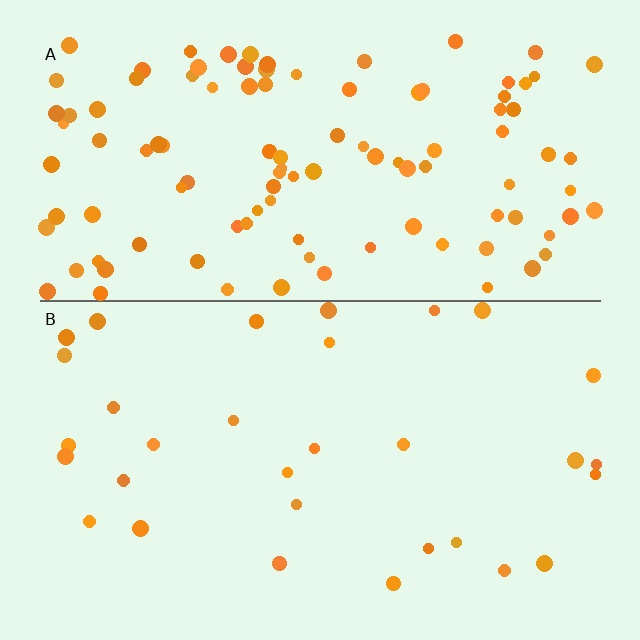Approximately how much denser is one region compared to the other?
Approximately 3.5× — region A over region B.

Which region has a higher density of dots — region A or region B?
A (the top).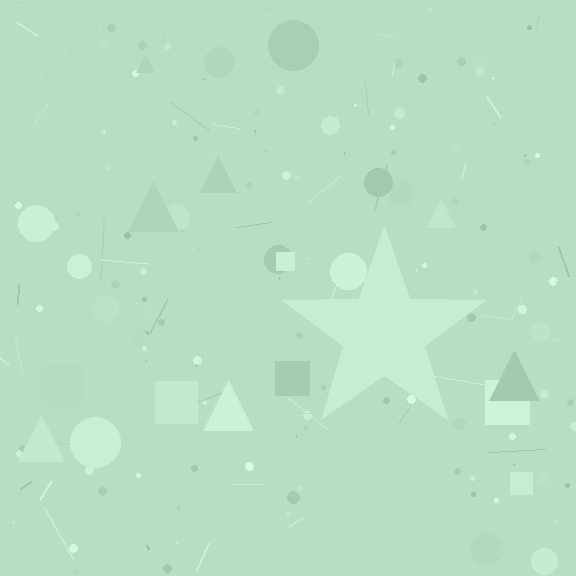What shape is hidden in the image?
A star is hidden in the image.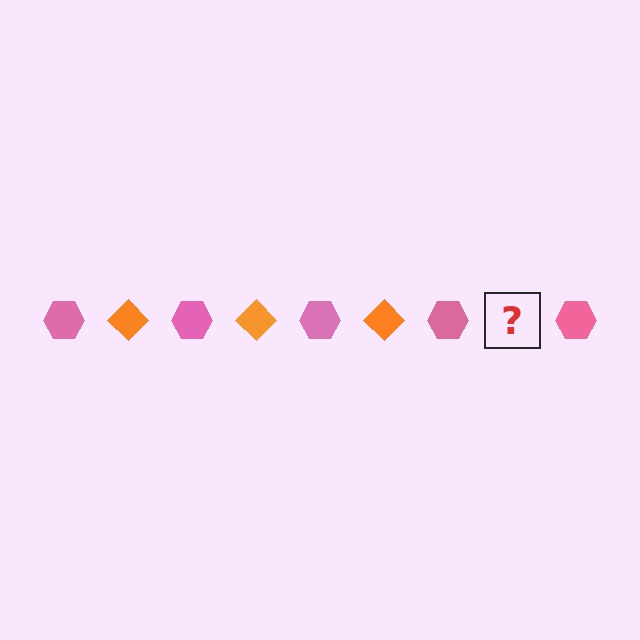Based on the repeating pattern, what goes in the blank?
The blank should be an orange diamond.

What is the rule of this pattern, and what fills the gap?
The rule is that the pattern alternates between pink hexagon and orange diamond. The gap should be filled with an orange diamond.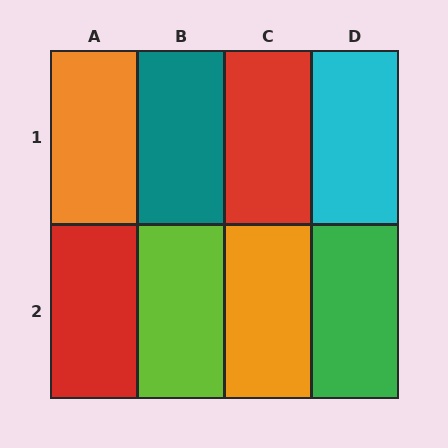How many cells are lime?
1 cell is lime.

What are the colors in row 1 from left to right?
Orange, teal, red, cyan.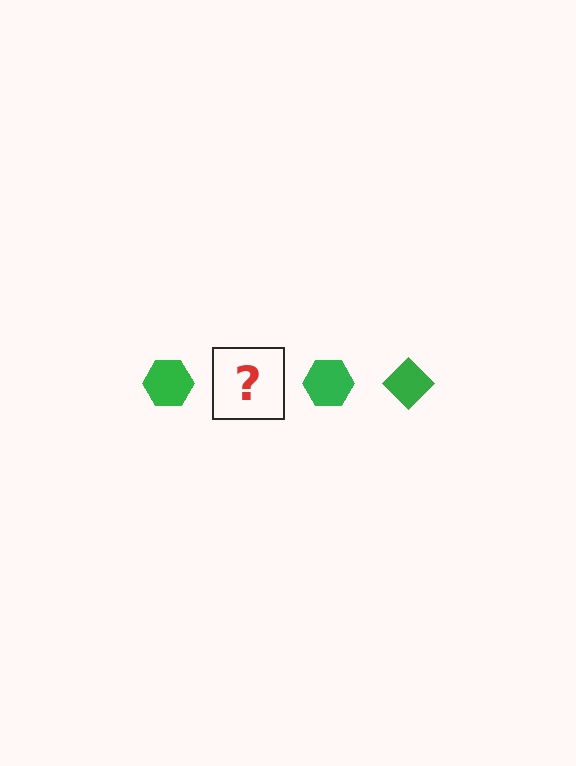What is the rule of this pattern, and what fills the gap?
The rule is that the pattern cycles through hexagon, diamond shapes in green. The gap should be filled with a green diamond.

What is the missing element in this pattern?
The missing element is a green diamond.